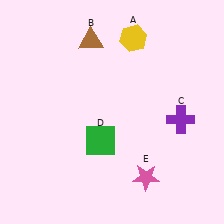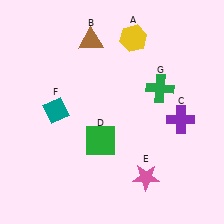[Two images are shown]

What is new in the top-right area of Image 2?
A green cross (G) was added in the top-right area of Image 2.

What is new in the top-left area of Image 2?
A teal diamond (F) was added in the top-left area of Image 2.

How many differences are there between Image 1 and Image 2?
There are 2 differences between the two images.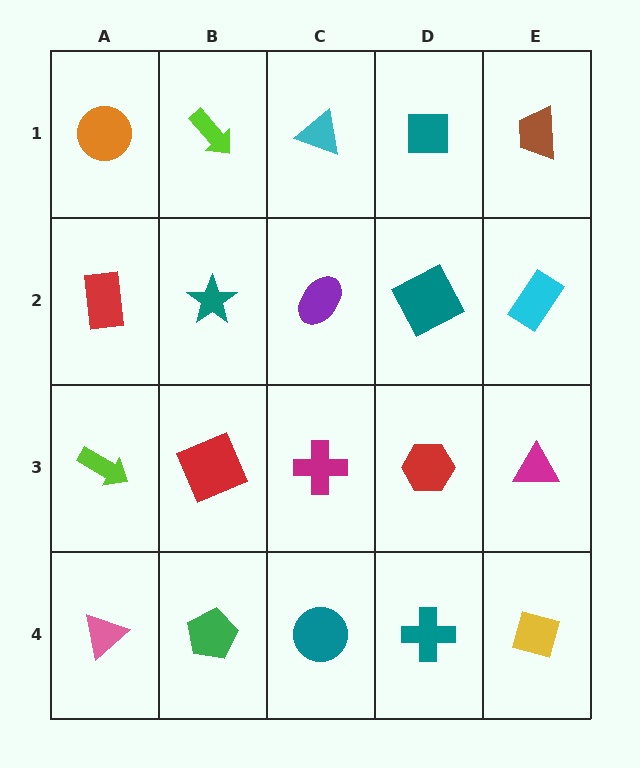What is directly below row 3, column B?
A green pentagon.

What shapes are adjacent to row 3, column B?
A teal star (row 2, column B), a green pentagon (row 4, column B), a lime arrow (row 3, column A), a magenta cross (row 3, column C).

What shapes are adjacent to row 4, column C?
A magenta cross (row 3, column C), a green pentagon (row 4, column B), a teal cross (row 4, column D).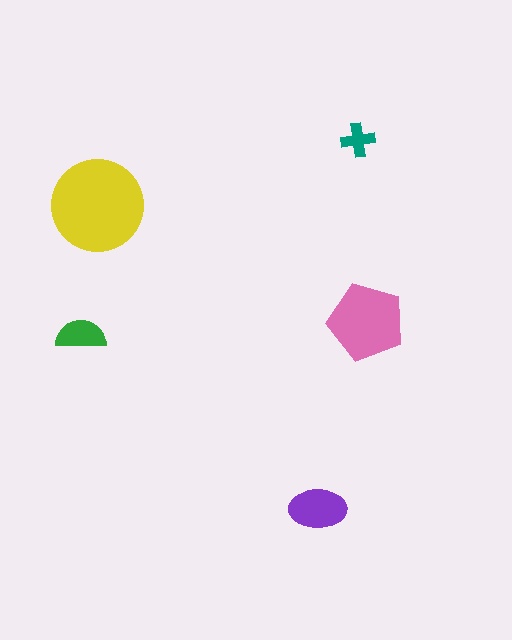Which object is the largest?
The yellow circle.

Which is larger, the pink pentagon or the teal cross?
The pink pentagon.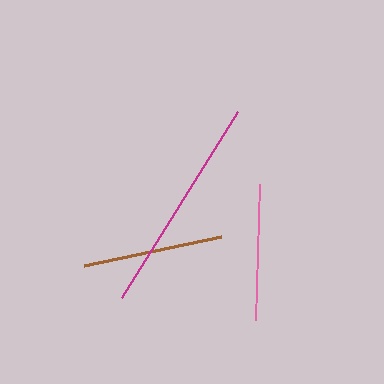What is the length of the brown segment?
The brown segment is approximately 139 pixels long.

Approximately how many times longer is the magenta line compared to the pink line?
The magenta line is approximately 1.6 times the length of the pink line.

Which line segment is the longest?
The magenta line is the longest at approximately 219 pixels.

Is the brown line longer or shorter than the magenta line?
The magenta line is longer than the brown line.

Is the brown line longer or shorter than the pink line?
The brown line is longer than the pink line.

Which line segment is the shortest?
The pink line is the shortest at approximately 136 pixels.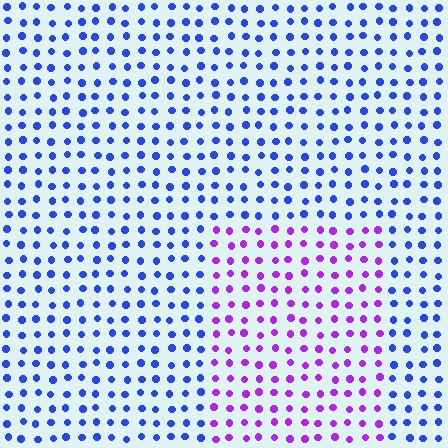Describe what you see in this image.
The image is filled with small blue elements in a uniform arrangement. A rectangle-shaped region is visible where the elements are tinted to a slightly different hue, forming a subtle color boundary.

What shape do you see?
I see a rectangle.